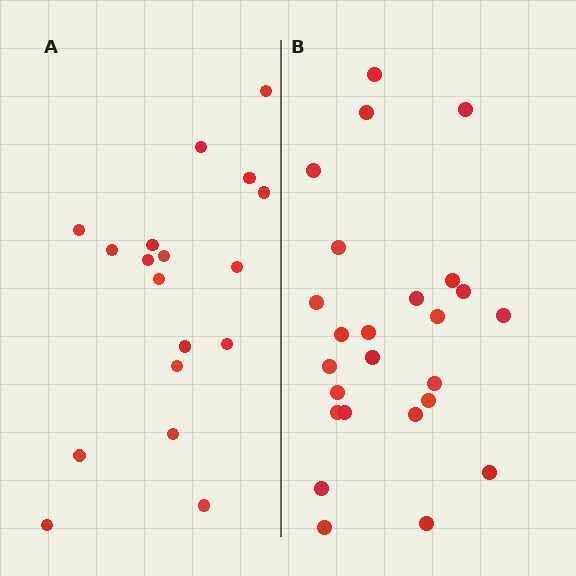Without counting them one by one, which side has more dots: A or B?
Region B (the right region) has more dots.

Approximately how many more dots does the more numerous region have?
Region B has roughly 8 or so more dots than region A.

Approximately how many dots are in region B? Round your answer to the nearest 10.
About 20 dots. (The exact count is 25, which rounds to 20.)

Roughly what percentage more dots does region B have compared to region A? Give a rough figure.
About 40% more.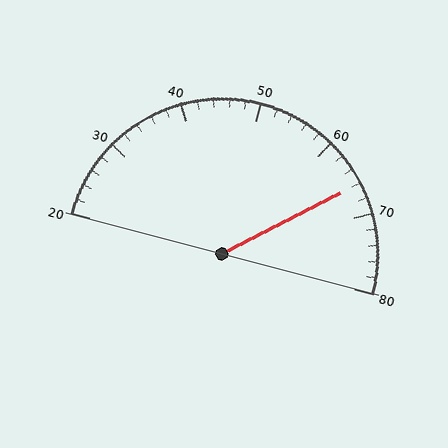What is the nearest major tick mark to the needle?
The nearest major tick mark is 70.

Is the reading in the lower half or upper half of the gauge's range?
The reading is in the upper half of the range (20 to 80).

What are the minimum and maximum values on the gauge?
The gauge ranges from 20 to 80.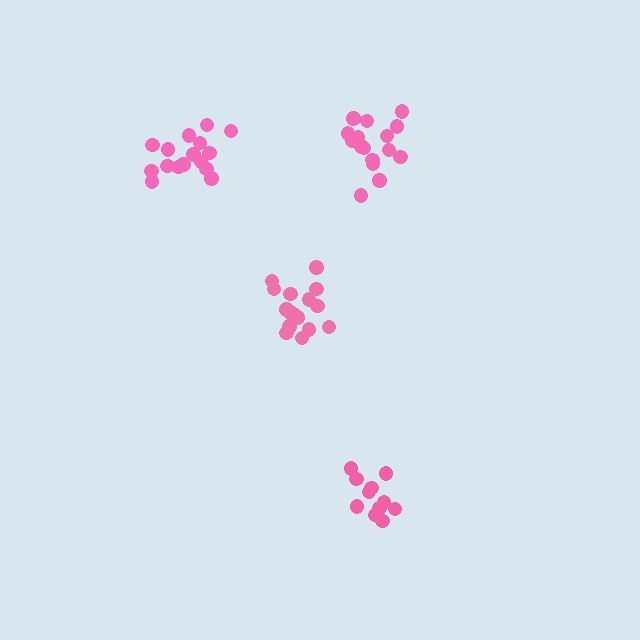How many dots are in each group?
Group 1: 16 dots, Group 2: 11 dots, Group 3: 16 dots, Group 4: 16 dots (59 total).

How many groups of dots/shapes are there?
There are 4 groups.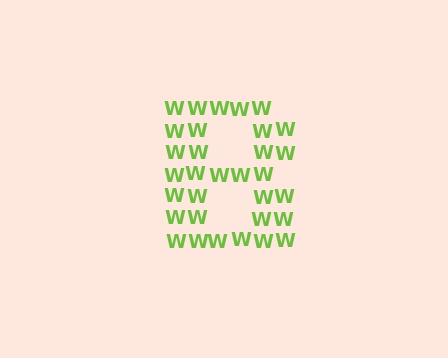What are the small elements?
The small elements are letter W's.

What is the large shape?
The large shape is the letter B.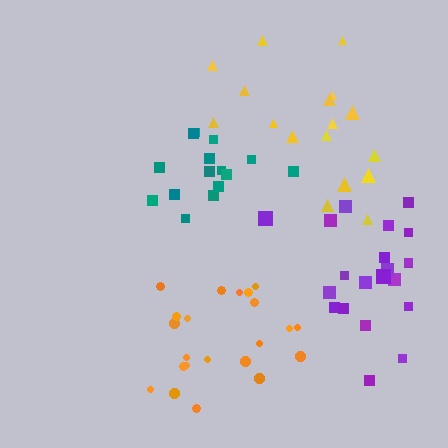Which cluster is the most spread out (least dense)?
Yellow.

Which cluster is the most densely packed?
Teal.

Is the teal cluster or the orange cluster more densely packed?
Teal.